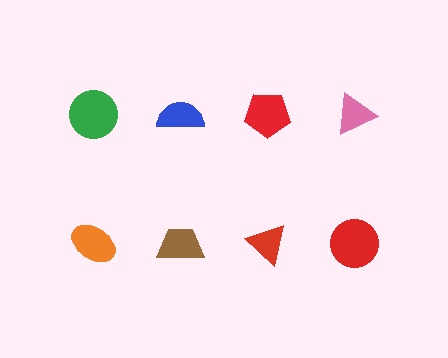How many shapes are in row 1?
4 shapes.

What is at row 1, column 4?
A pink triangle.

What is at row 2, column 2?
A brown trapezoid.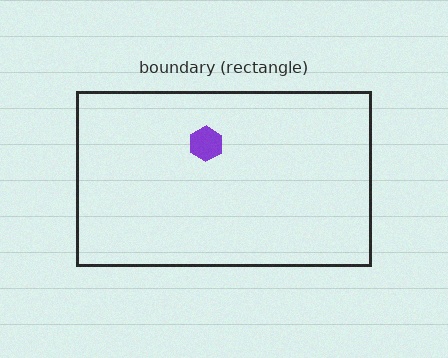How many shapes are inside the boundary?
1 inside, 0 outside.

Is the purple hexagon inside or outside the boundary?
Inside.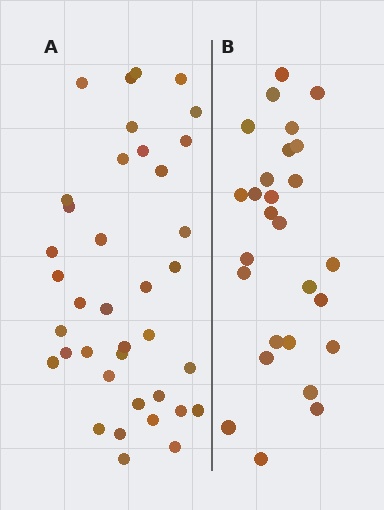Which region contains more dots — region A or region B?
Region A (the left region) has more dots.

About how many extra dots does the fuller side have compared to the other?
Region A has roughly 12 or so more dots than region B.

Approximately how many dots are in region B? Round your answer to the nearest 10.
About 30 dots. (The exact count is 27, which rounds to 30.)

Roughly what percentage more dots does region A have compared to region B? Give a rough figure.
About 40% more.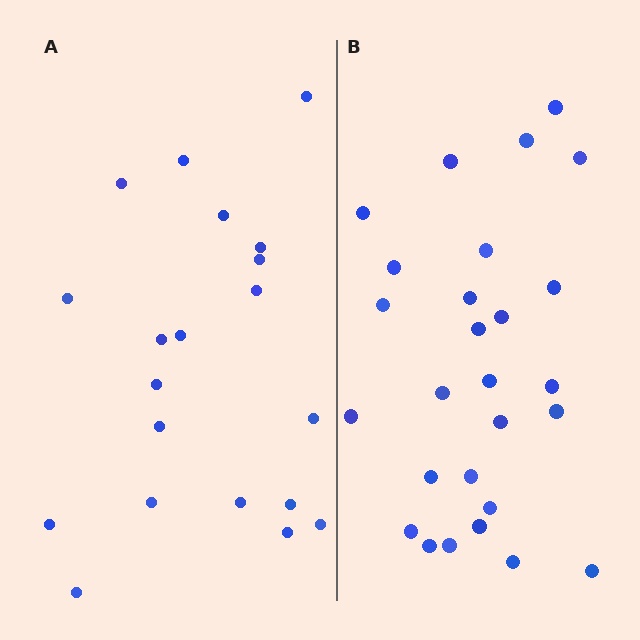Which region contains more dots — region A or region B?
Region B (the right region) has more dots.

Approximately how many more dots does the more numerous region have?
Region B has roughly 8 or so more dots than region A.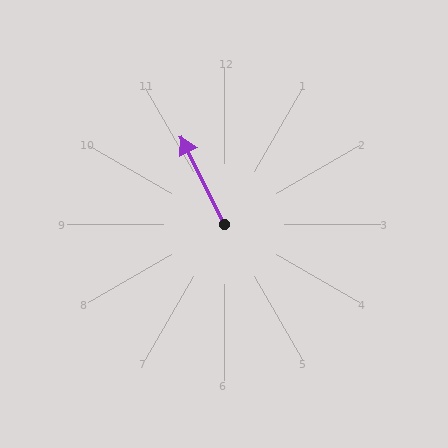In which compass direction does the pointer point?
Northwest.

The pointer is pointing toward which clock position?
Roughly 11 o'clock.